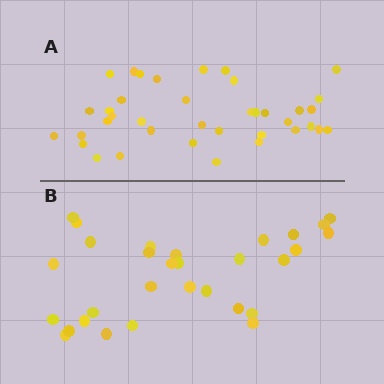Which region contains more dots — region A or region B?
Region A (the top region) has more dots.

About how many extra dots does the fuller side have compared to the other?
Region A has roughly 8 or so more dots than region B.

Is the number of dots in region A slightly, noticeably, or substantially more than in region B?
Region A has noticeably more, but not dramatically so. The ratio is roughly 1.3 to 1.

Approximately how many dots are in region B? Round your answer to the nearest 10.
About 30 dots.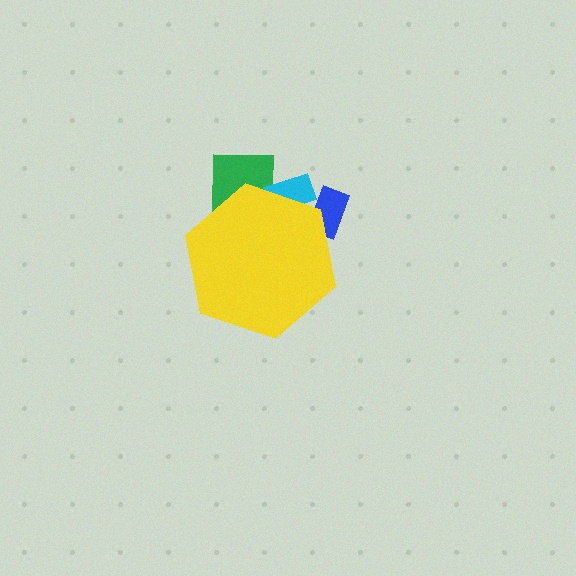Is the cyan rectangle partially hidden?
Yes, the cyan rectangle is partially hidden behind the yellow hexagon.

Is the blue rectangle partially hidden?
Yes, the blue rectangle is partially hidden behind the yellow hexagon.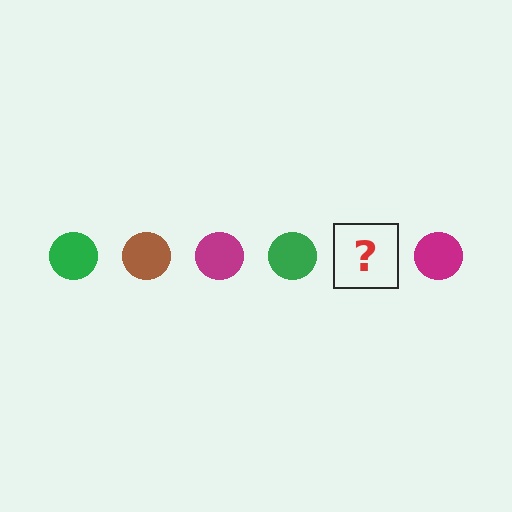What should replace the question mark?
The question mark should be replaced with a brown circle.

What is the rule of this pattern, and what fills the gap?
The rule is that the pattern cycles through green, brown, magenta circles. The gap should be filled with a brown circle.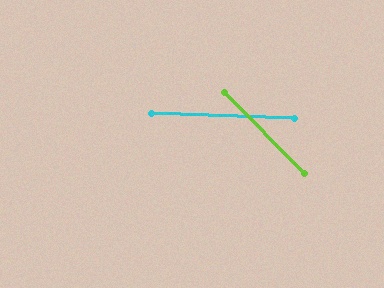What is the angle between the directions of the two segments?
Approximately 43 degrees.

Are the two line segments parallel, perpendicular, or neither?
Neither parallel nor perpendicular — they differ by about 43°.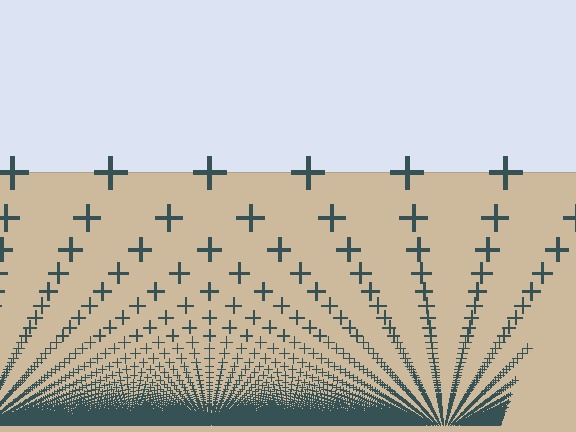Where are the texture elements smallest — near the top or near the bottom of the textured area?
Near the bottom.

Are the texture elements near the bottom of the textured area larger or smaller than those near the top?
Smaller. The gradient is inverted — elements near the bottom are smaller and denser.